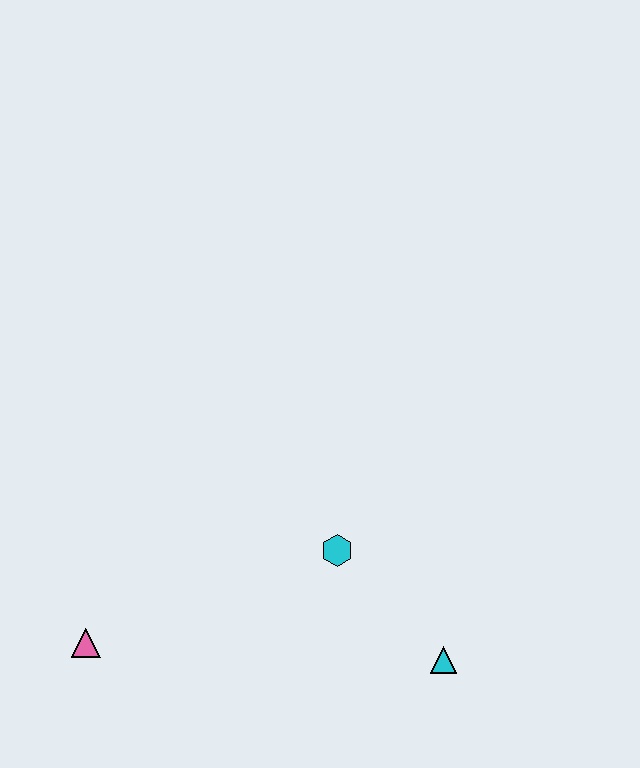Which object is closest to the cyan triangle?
The cyan hexagon is closest to the cyan triangle.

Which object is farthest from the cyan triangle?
The pink triangle is farthest from the cyan triangle.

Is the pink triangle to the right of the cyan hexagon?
No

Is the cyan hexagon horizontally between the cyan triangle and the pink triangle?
Yes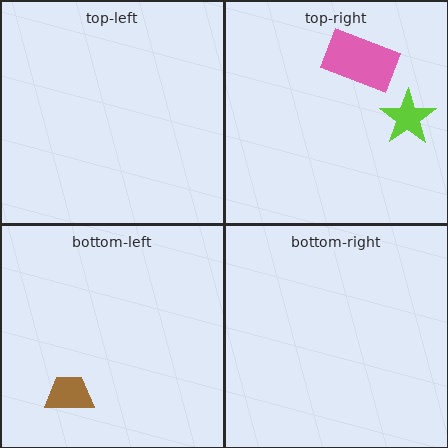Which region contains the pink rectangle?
The top-right region.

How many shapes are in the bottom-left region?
1.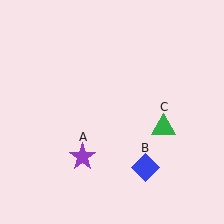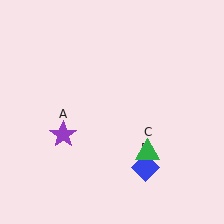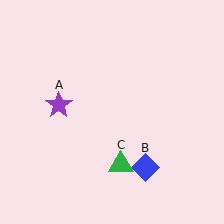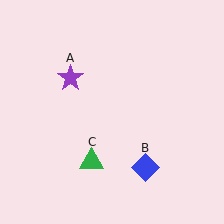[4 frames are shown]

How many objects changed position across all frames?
2 objects changed position: purple star (object A), green triangle (object C).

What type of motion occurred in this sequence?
The purple star (object A), green triangle (object C) rotated clockwise around the center of the scene.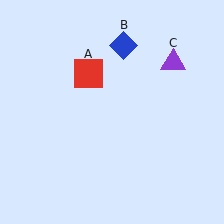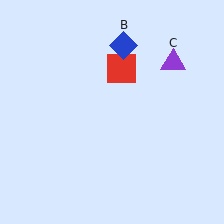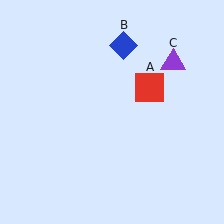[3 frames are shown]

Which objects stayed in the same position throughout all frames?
Blue diamond (object B) and purple triangle (object C) remained stationary.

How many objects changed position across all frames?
1 object changed position: red square (object A).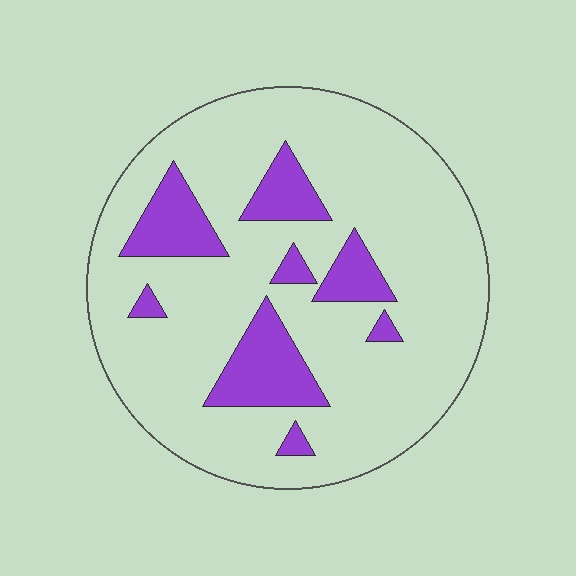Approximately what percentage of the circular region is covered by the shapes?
Approximately 20%.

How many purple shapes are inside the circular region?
8.